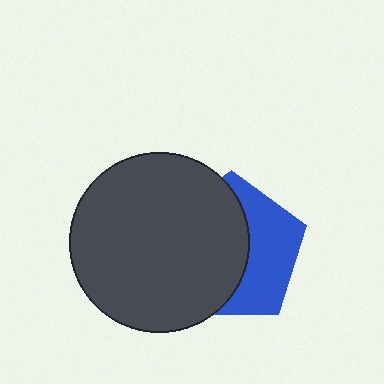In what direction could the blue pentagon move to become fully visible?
The blue pentagon could move right. That would shift it out from behind the dark gray circle entirely.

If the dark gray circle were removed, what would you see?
You would see the complete blue pentagon.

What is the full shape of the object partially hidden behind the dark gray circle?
The partially hidden object is a blue pentagon.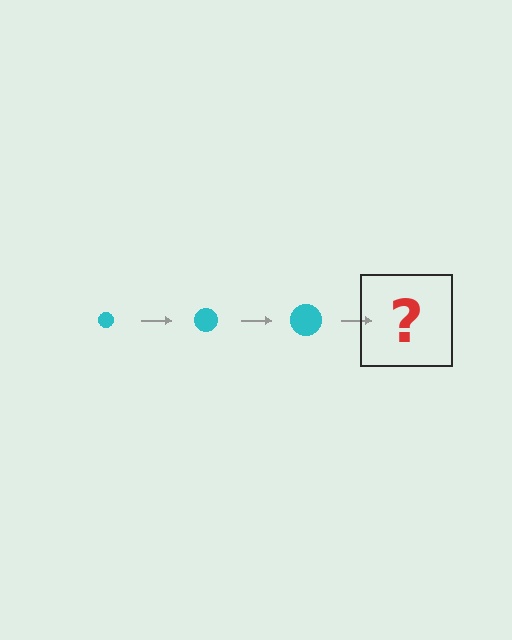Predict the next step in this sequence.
The next step is a cyan circle, larger than the previous one.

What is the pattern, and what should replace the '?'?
The pattern is that the circle gets progressively larger each step. The '?' should be a cyan circle, larger than the previous one.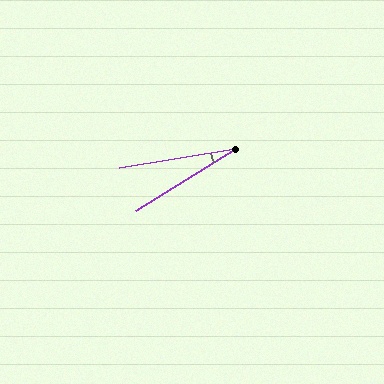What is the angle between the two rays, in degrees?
Approximately 22 degrees.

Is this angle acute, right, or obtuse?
It is acute.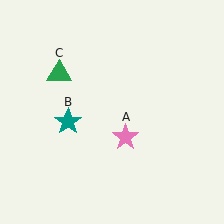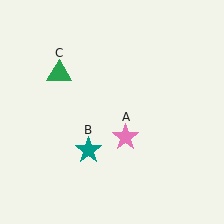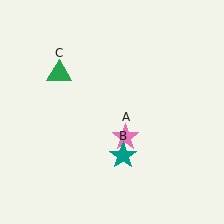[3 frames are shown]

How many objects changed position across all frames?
1 object changed position: teal star (object B).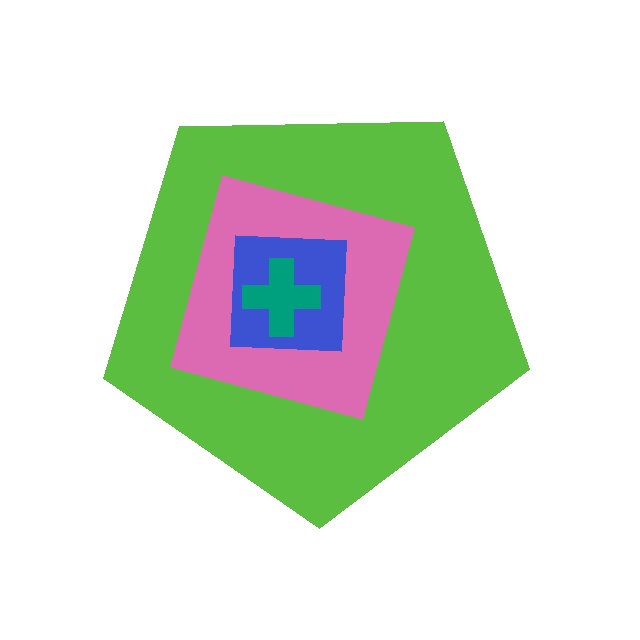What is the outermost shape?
The lime pentagon.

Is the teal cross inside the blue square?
Yes.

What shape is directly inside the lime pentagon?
The pink diamond.